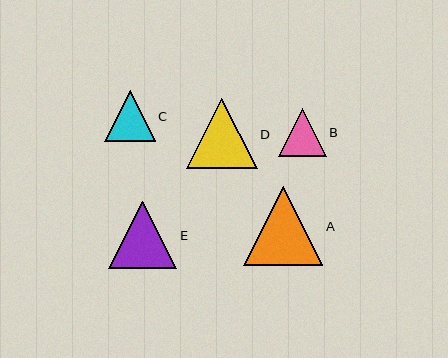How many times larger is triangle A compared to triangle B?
Triangle A is approximately 1.7 times the size of triangle B.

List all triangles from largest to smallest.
From largest to smallest: A, D, E, C, B.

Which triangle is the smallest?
Triangle B is the smallest with a size of approximately 48 pixels.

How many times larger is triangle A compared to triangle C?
Triangle A is approximately 1.6 times the size of triangle C.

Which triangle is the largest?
Triangle A is the largest with a size of approximately 79 pixels.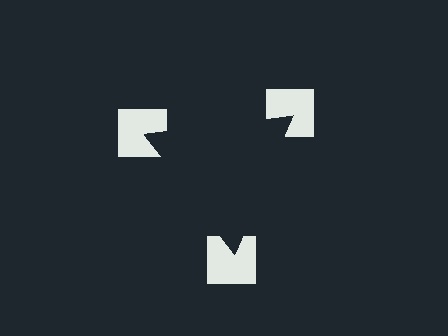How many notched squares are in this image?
There are 3 — one at each vertex of the illusory triangle.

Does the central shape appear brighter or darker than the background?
It typically appears slightly darker than the background, even though no actual brightness change is drawn.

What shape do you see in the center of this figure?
An illusory triangle — its edges are inferred from the aligned wedge cuts in the notched squares, not physically drawn.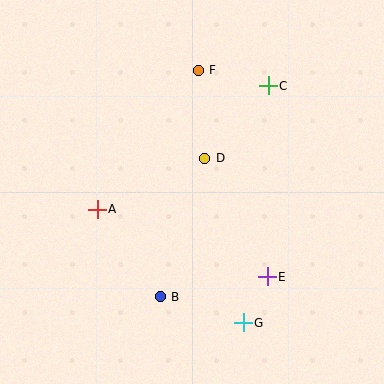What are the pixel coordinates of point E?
Point E is at (267, 277).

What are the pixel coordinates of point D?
Point D is at (205, 158).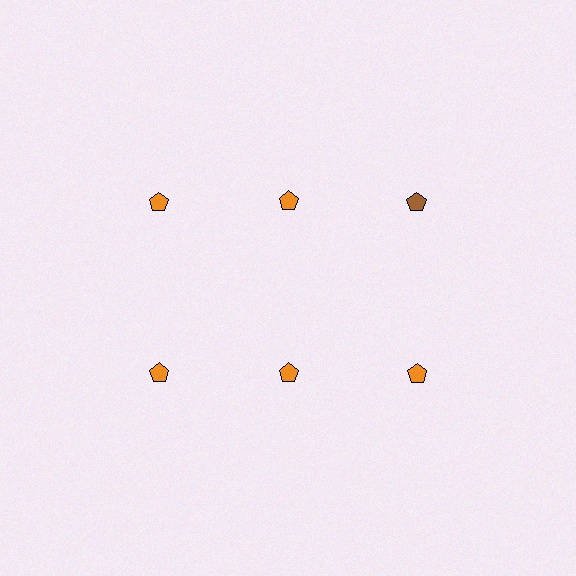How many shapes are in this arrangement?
There are 6 shapes arranged in a grid pattern.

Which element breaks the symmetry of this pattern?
The brown pentagon in the top row, center column breaks the symmetry. All other shapes are orange pentagons.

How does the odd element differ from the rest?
It has a different color: brown instead of orange.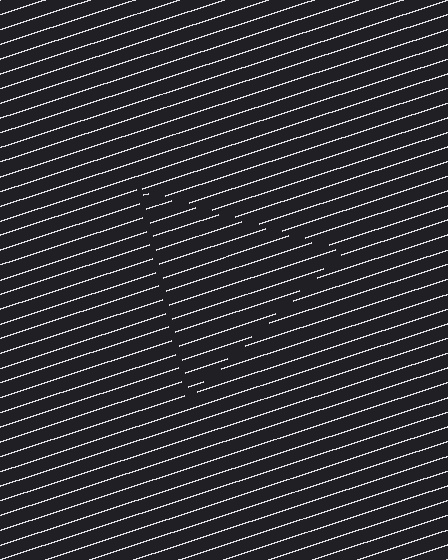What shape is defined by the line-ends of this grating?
An illusory triangle. The interior of the shape contains the same grating, shifted by half a period — the contour is defined by the phase discontinuity where line-ends from the inner and outer gratings abut.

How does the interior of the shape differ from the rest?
The interior of the shape contains the same grating, shifted by half a period — the contour is defined by the phase discontinuity where line-ends from the inner and outer gratings abut.